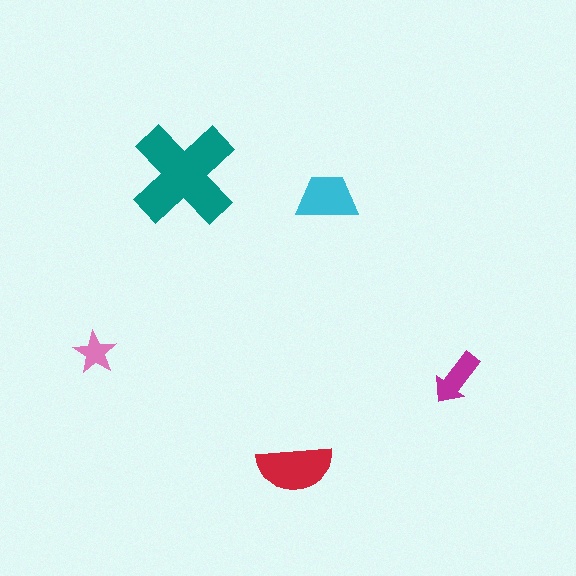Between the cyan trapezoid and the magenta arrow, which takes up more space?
The cyan trapezoid.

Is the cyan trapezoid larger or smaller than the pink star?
Larger.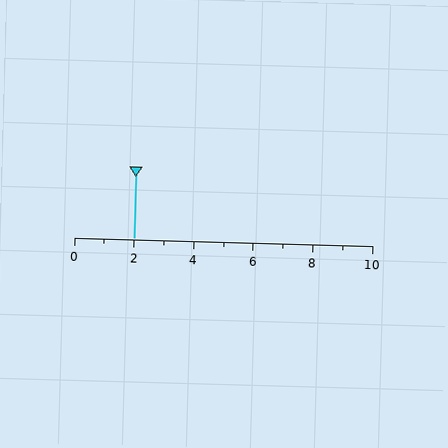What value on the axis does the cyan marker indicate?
The marker indicates approximately 2.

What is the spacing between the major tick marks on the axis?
The major ticks are spaced 2 apart.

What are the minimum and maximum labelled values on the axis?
The axis runs from 0 to 10.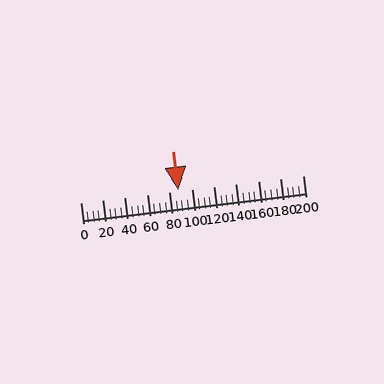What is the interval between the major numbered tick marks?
The major tick marks are spaced 20 units apart.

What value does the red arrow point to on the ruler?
The red arrow points to approximately 88.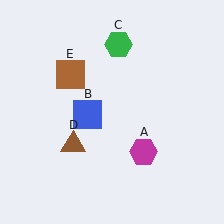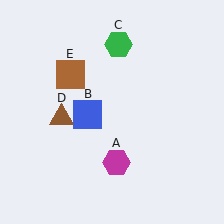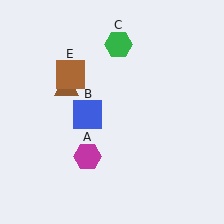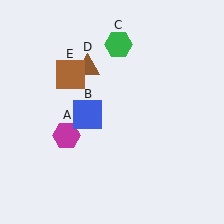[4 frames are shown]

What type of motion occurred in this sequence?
The magenta hexagon (object A), brown triangle (object D) rotated clockwise around the center of the scene.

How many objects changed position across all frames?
2 objects changed position: magenta hexagon (object A), brown triangle (object D).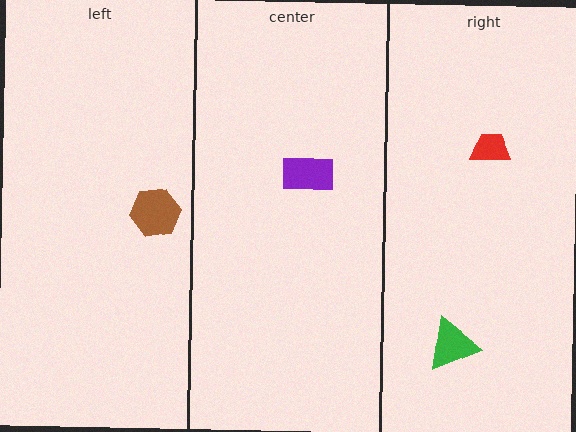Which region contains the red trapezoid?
The right region.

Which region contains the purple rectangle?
The center region.